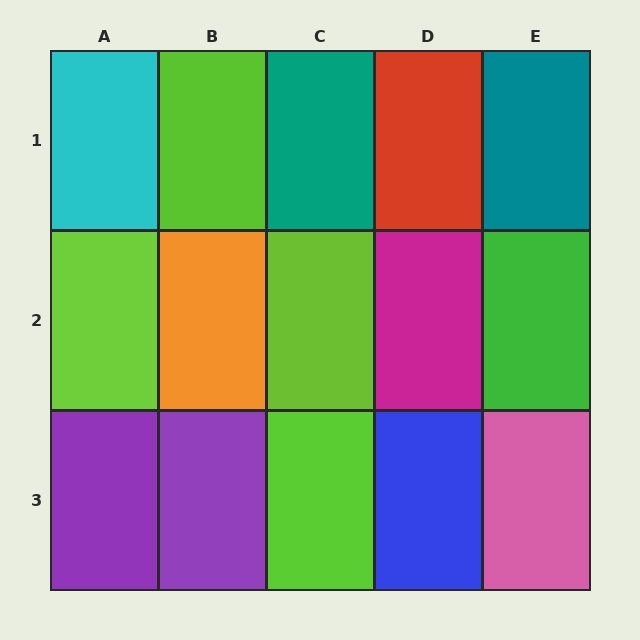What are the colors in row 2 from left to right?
Lime, orange, lime, magenta, green.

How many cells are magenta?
1 cell is magenta.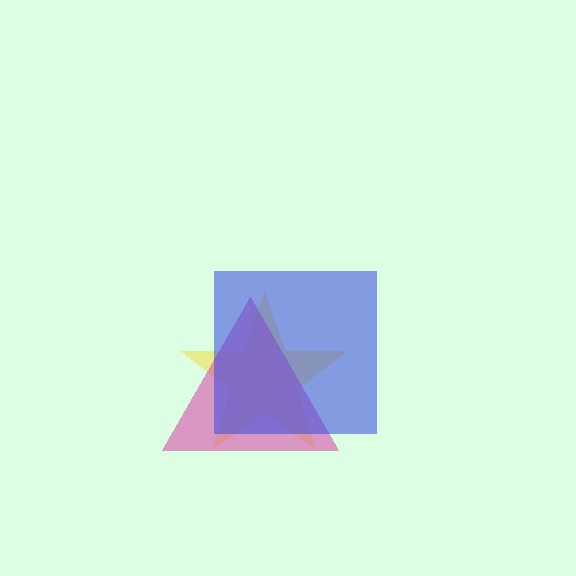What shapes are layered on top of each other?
The layered shapes are: a yellow star, a pink triangle, a blue square.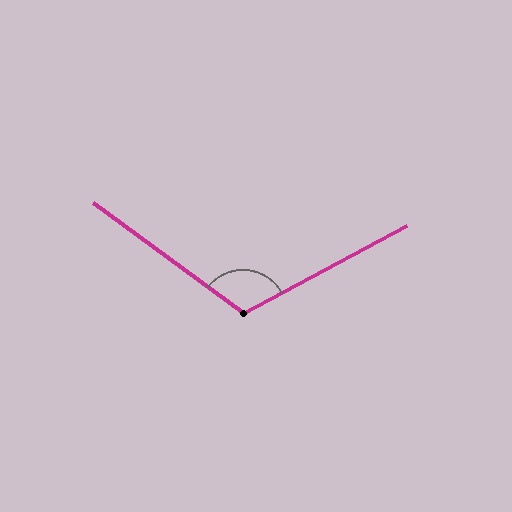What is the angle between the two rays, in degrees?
Approximately 115 degrees.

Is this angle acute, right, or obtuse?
It is obtuse.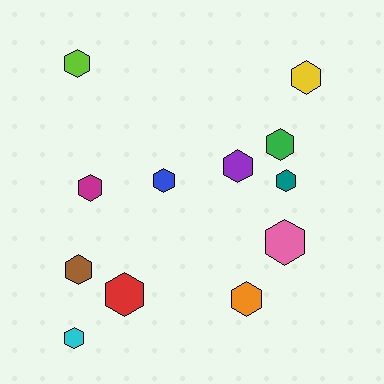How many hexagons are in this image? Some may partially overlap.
There are 12 hexagons.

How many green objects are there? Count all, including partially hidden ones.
There is 1 green object.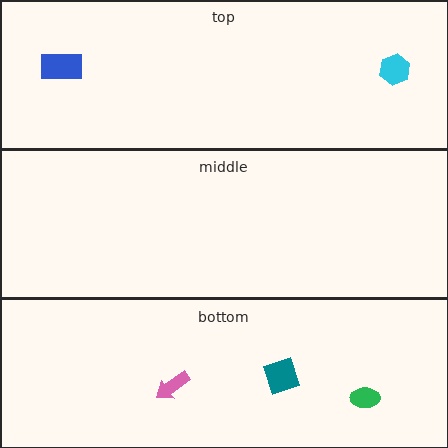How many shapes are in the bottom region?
3.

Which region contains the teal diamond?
The bottom region.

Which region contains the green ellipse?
The bottom region.